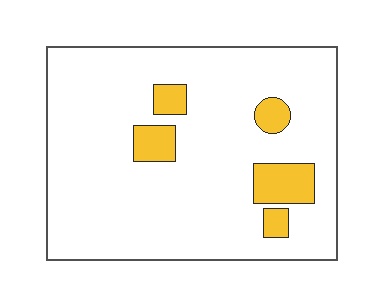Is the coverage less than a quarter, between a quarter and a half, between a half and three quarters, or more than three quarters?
Less than a quarter.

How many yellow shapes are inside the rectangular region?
5.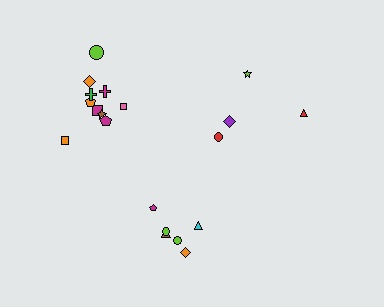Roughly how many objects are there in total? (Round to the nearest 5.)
Roughly 20 objects in total.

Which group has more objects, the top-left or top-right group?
The top-left group.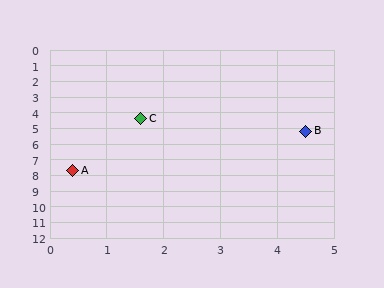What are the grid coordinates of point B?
Point B is at approximately (4.5, 5.2).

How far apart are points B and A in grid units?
Points B and A are about 4.8 grid units apart.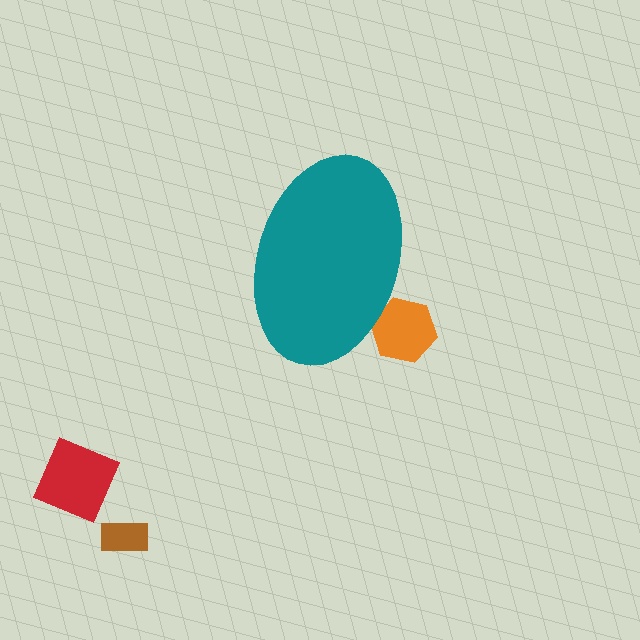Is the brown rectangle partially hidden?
No, the brown rectangle is fully visible.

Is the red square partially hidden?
No, the red square is fully visible.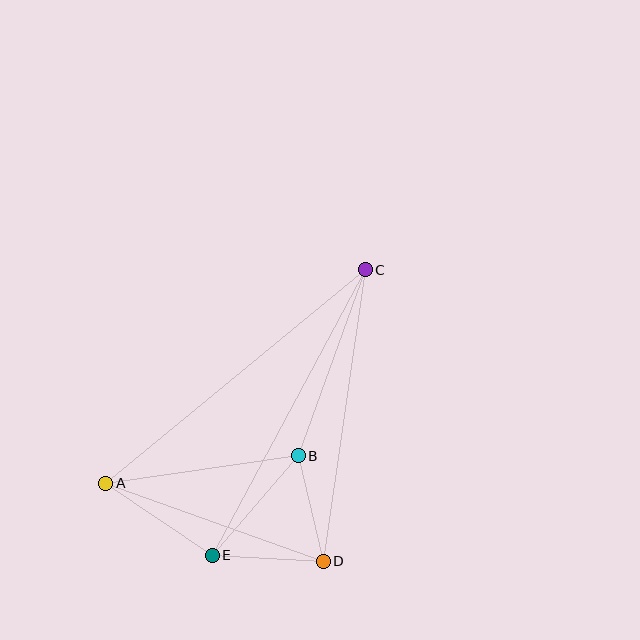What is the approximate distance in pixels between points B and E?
The distance between B and E is approximately 131 pixels.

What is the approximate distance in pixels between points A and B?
The distance between A and B is approximately 194 pixels.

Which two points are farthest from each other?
Points A and C are farthest from each other.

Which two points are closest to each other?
Points B and D are closest to each other.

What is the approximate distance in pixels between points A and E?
The distance between A and E is approximately 128 pixels.